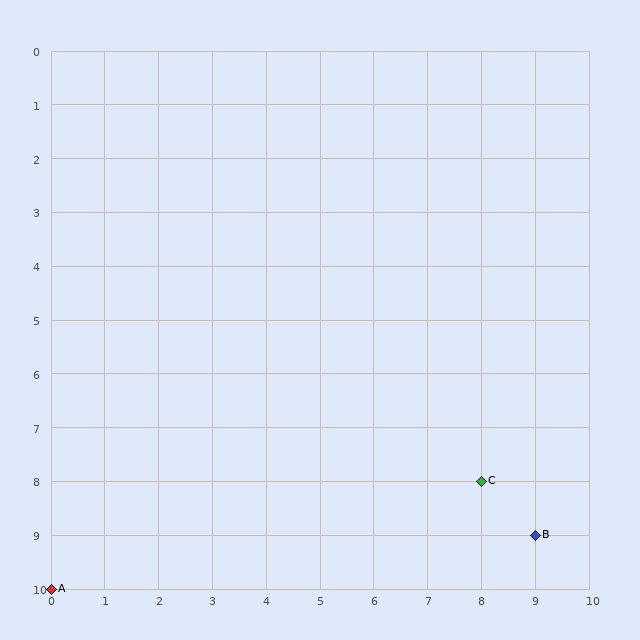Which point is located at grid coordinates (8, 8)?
Point C is at (8, 8).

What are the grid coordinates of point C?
Point C is at grid coordinates (8, 8).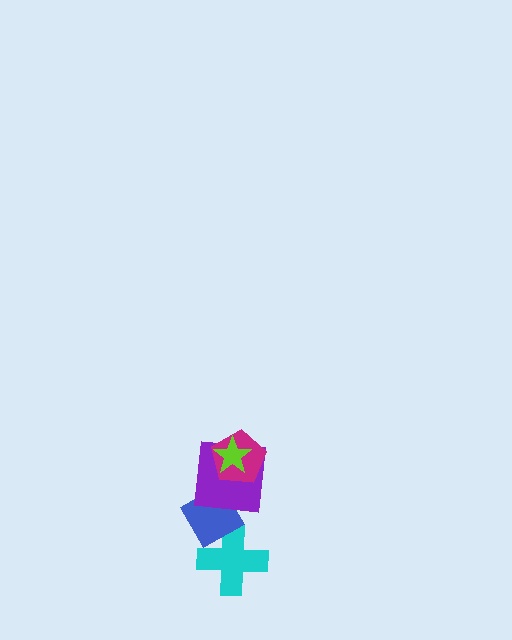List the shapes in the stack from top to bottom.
From top to bottom: the lime star, the magenta pentagon, the purple square, the blue diamond, the cyan cross.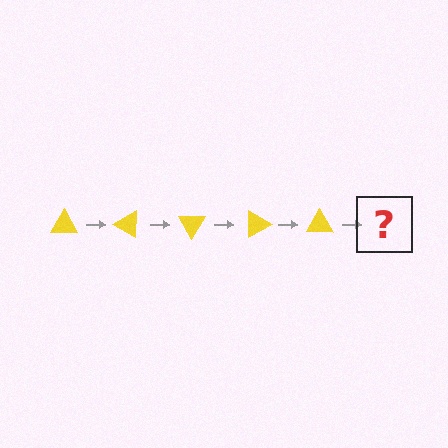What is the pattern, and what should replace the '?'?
The pattern is that the triangle rotates 30 degrees each step. The '?' should be a yellow triangle rotated 150 degrees.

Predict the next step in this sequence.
The next step is a yellow triangle rotated 150 degrees.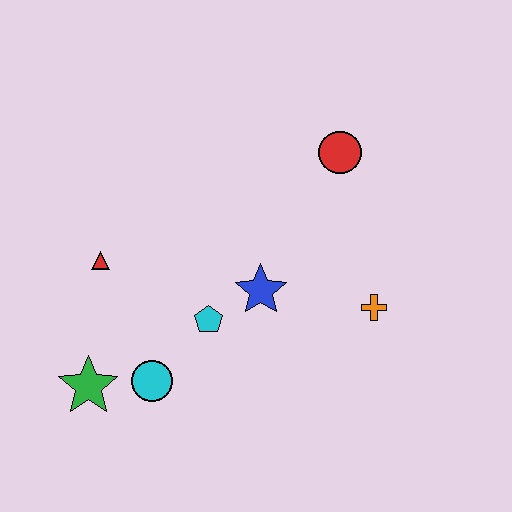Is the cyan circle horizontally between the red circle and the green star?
Yes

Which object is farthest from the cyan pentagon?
The red circle is farthest from the cyan pentagon.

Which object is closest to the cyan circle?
The green star is closest to the cyan circle.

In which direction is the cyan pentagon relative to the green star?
The cyan pentagon is to the right of the green star.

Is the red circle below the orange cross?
No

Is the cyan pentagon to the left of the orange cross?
Yes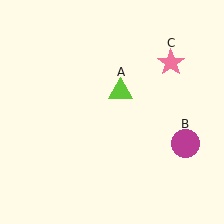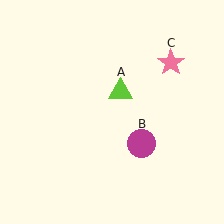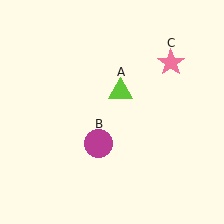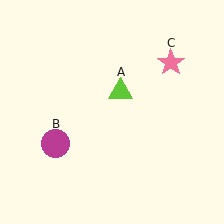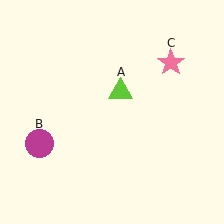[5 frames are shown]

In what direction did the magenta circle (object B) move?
The magenta circle (object B) moved left.